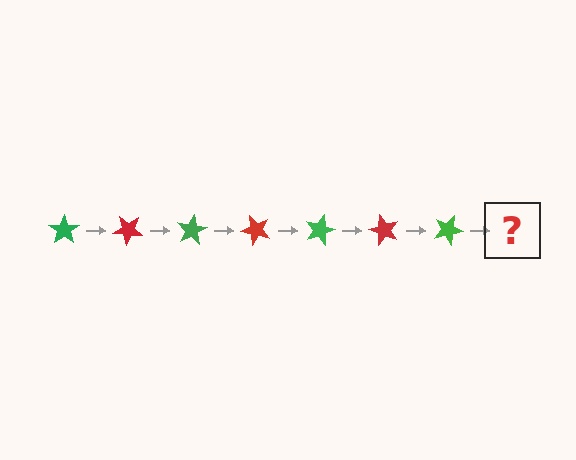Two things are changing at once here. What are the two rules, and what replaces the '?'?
The two rules are that it rotates 40 degrees each step and the color cycles through green and red. The '?' should be a red star, rotated 280 degrees from the start.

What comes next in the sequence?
The next element should be a red star, rotated 280 degrees from the start.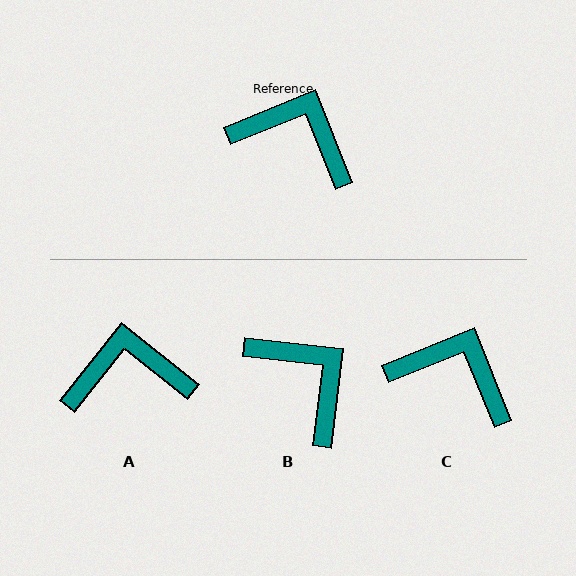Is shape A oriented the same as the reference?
No, it is off by about 30 degrees.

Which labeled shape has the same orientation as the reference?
C.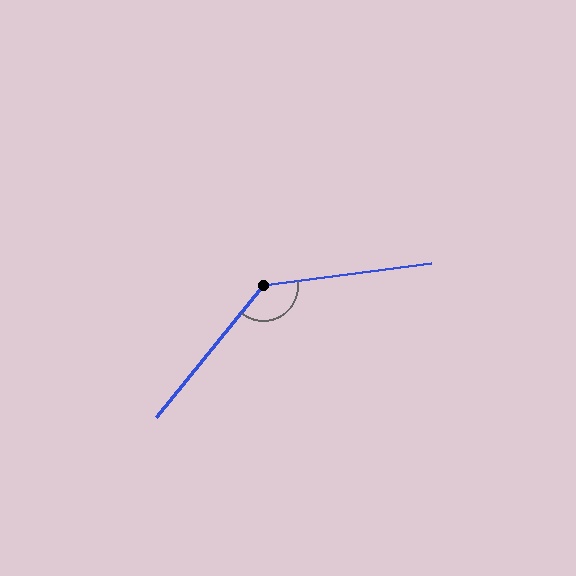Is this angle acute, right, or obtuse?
It is obtuse.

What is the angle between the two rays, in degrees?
Approximately 137 degrees.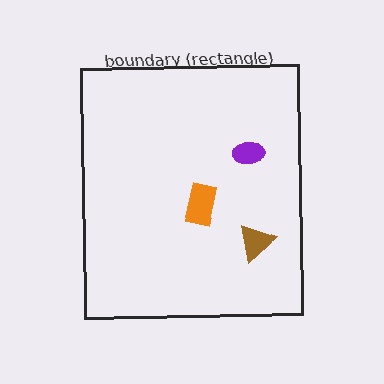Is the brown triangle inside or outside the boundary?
Inside.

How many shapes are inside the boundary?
3 inside, 0 outside.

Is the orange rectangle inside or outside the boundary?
Inside.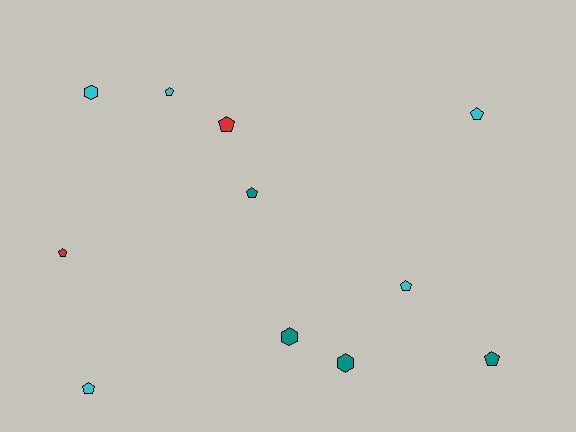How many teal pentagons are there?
There are 2 teal pentagons.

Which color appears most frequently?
Cyan, with 5 objects.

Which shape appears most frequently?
Pentagon, with 8 objects.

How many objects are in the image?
There are 11 objects.